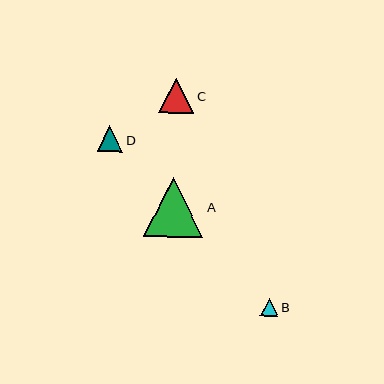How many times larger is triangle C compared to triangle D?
Triangle C is approximately 1.3 times the size of triangle D.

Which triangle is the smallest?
Triangle B is the smallest with a size of approximately 18 pixels.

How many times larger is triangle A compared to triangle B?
Triangle A is approximately 3.3 times the size of triangle B.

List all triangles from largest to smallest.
From largest to smallest: A, C, D, B.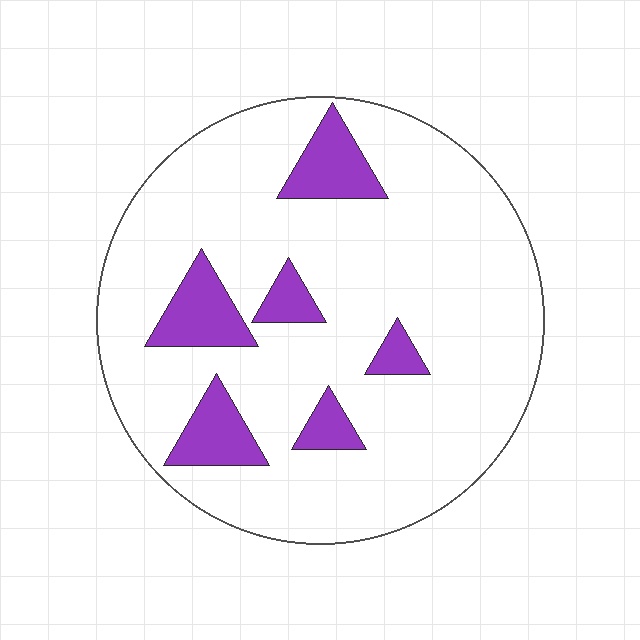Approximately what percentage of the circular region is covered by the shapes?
Approximately 15%.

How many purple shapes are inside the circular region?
6.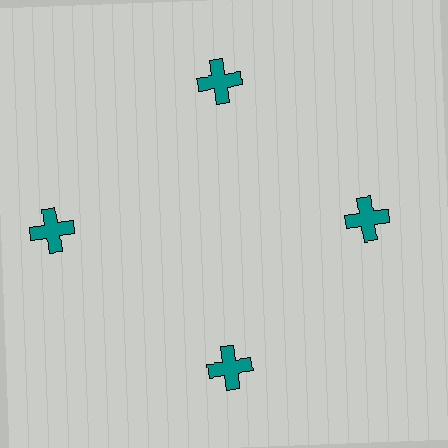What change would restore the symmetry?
The symmetry would be restored by moving it inward, back onto the ring so that all 4 crosses sit at equal angles and equal distance from the center.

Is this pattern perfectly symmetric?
No. The 4 teal crosses are arranged in a ring, but one element near the 9 o'clock position is pushed outward from the center, breaking the 4-fold rotational symmetry.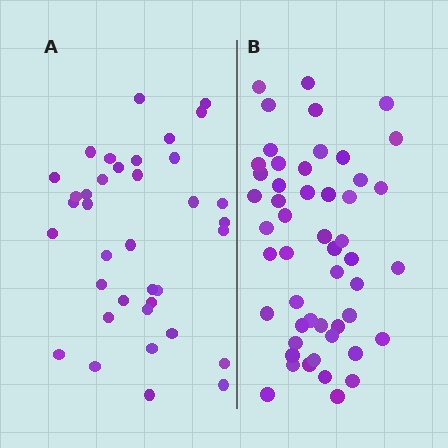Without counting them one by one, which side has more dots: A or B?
Region B (the right region) has more dots.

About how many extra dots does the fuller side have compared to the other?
Region B has approximately 15 more dots than region A.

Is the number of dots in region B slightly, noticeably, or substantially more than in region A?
Region B has noticeably more, but not dramatically so. The ratio is roughly 1.4 to 1.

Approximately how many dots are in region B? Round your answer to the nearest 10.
About 50 dots. (The exact count is 51, which rounds to 50.)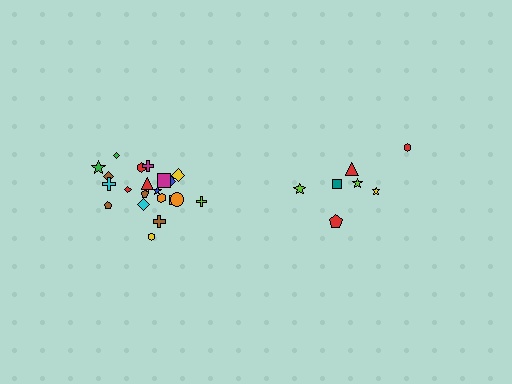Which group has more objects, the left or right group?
The left group.